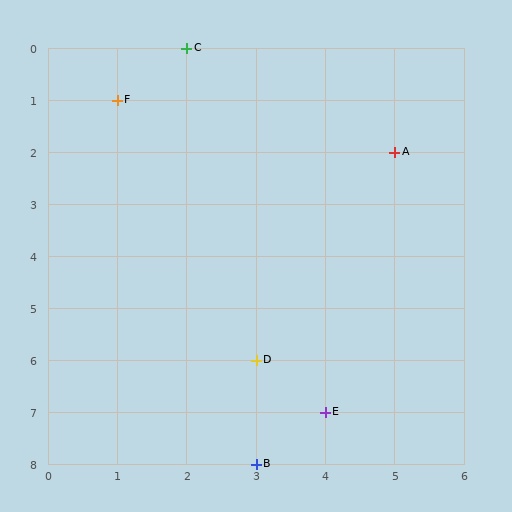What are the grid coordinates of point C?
Point C is at grid coordinates (2, 0).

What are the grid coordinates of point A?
Point A is at grid coordinates (5, 2).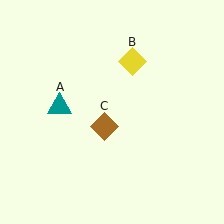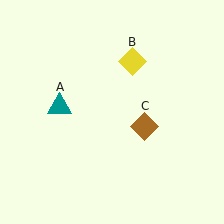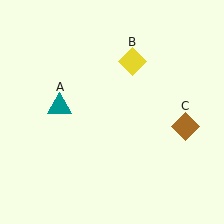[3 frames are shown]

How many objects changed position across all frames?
1 object changed position: brown diamond (object C).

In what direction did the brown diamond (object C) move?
The brown diamond (object C) moved right.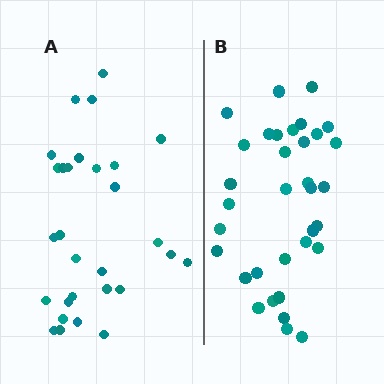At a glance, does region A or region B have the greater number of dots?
Region B (the right region) has more dots.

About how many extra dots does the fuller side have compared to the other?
Region B has about 5 more dots than region A.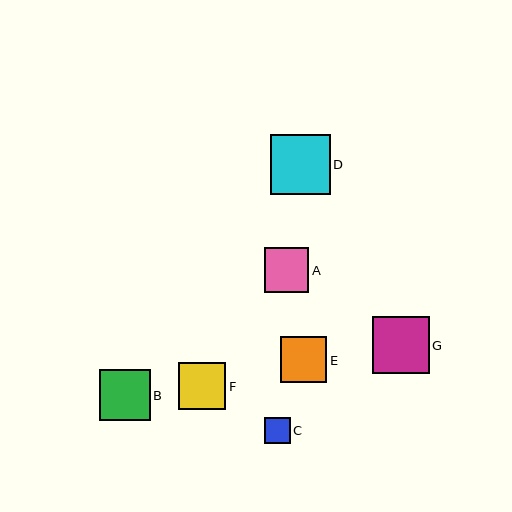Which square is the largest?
Square D is the largest with a size of approximately 60 pixels.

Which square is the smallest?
Square C is the smallest with a size of approximately 25 pixels.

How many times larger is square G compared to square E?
Square G is approximately 1.2 times the size of square E.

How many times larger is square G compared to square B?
Square G is approximately 1.1 times the size of square B.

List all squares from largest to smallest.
From largest to smallest: D, G, B, F, E, A, C.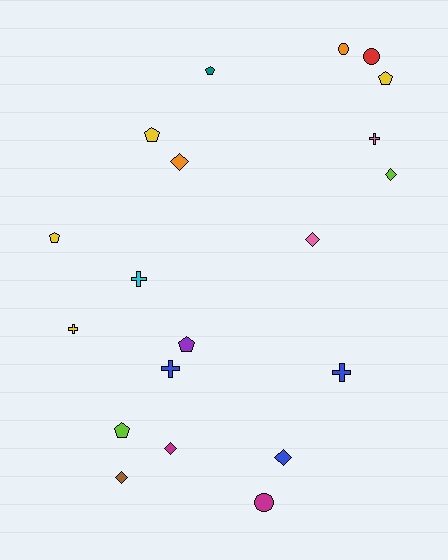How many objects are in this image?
There are 20 objects.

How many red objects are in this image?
There is 1 red object.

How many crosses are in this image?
There are 5 crosses.